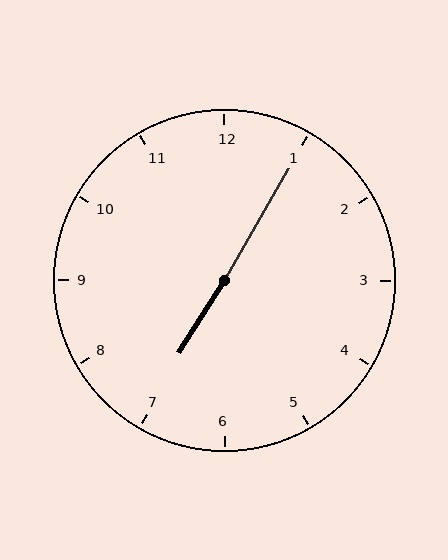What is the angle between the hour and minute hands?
Approximately 178 degrees.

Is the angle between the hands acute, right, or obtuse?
It is obtuse.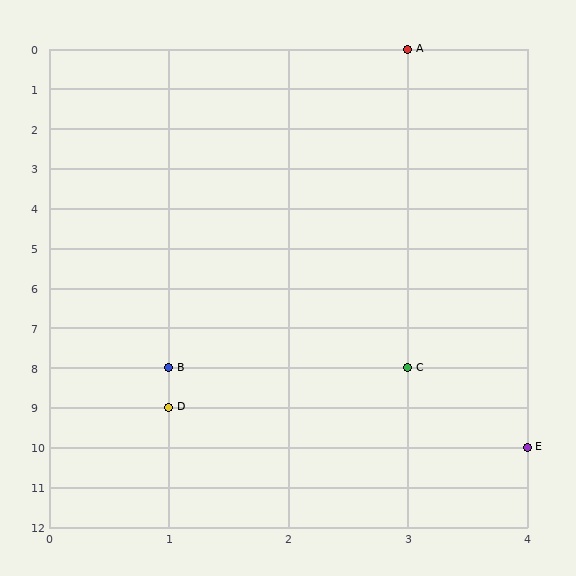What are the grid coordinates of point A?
Point A is at grid coordinates (3, 0).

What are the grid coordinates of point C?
Point C is at grid coordinates (3, 8).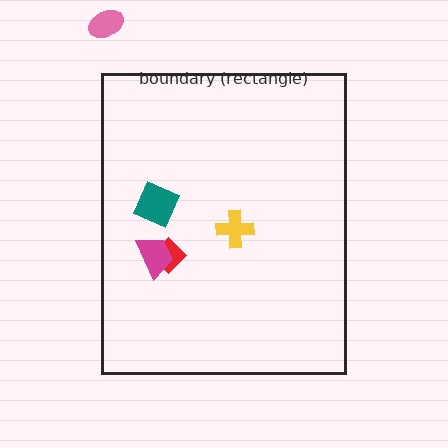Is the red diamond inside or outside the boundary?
Inside.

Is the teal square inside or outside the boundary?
Inside.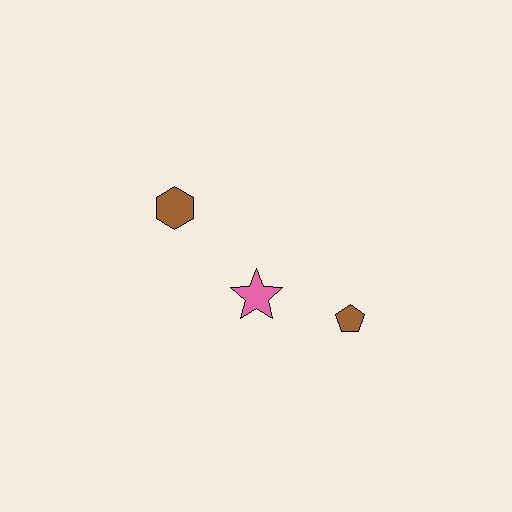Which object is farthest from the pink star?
The brown hexagon is farthest from the pink star.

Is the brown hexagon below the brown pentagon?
No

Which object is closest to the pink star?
The brown pentagon is closest to the pink star.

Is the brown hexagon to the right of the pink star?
No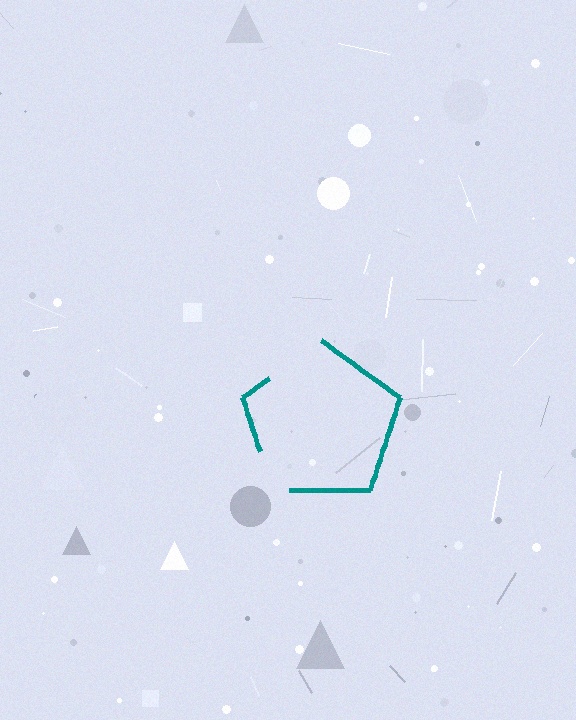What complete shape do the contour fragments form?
The contour fragments form a pentagon.